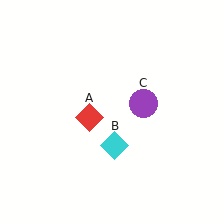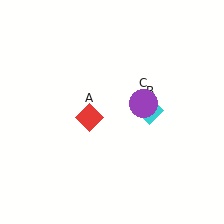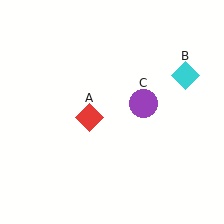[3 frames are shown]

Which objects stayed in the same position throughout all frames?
Red diamond (object A) and purple circle (object C) remained stationary.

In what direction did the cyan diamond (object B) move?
The cyan diamond (object B) moved up and to the right.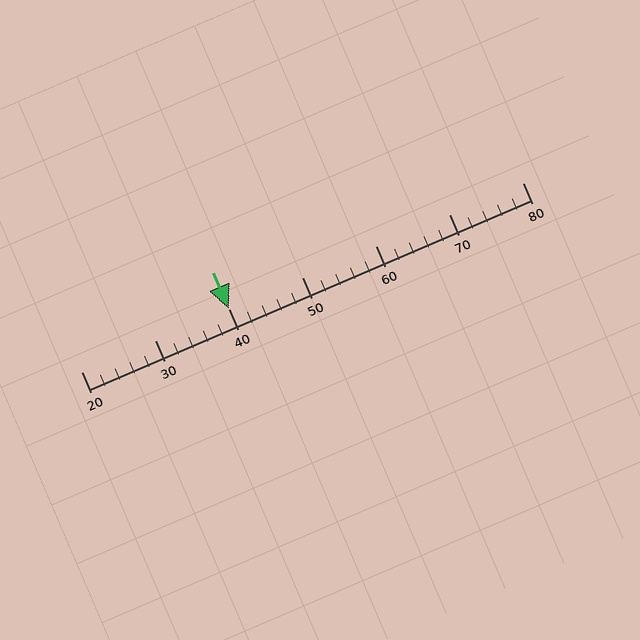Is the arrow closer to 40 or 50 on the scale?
The arrow is closer to 40.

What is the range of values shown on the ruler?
The ruler shows values from 20 to 80.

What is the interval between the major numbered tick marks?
The major tick marks are spaced 10 units apart.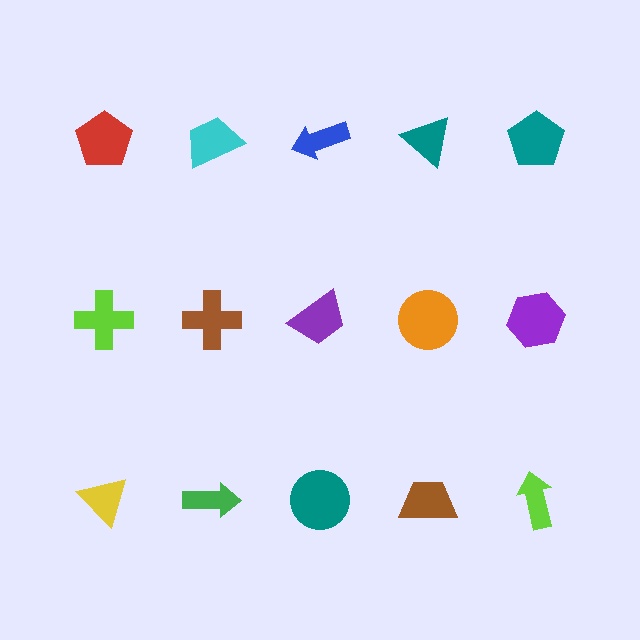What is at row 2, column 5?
A purple hexagon.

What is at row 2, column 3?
A purple trapezoid.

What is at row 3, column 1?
A yellow triangle.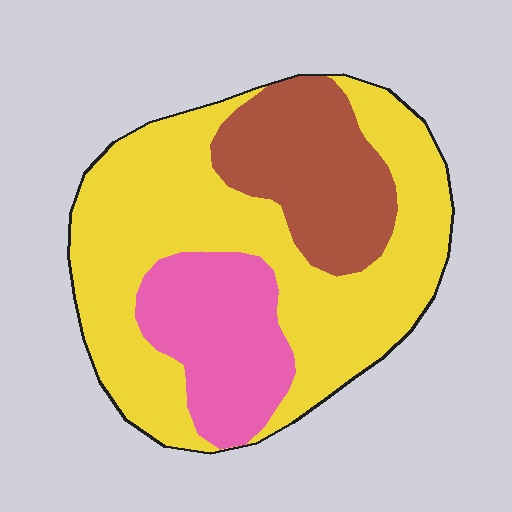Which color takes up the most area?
Yellow, at roughly 60%.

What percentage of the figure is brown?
Brown takes up between a sixth and a third of the figure.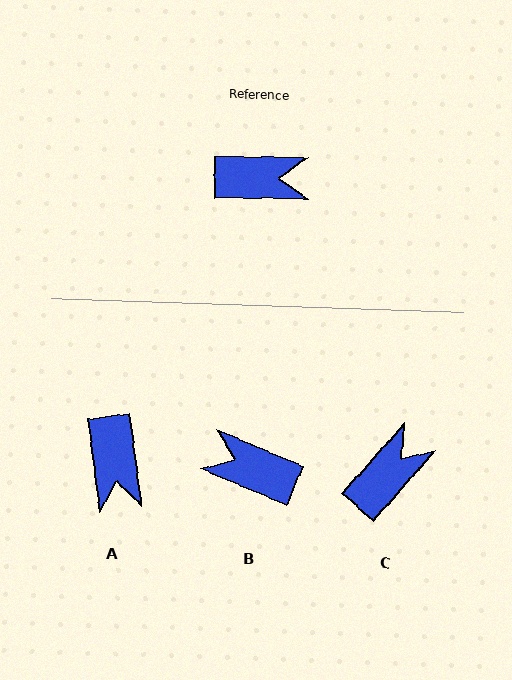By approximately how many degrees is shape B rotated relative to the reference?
Approximately 158 degrees counter-clockwise.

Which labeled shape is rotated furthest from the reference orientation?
B, about 158 degrees away.